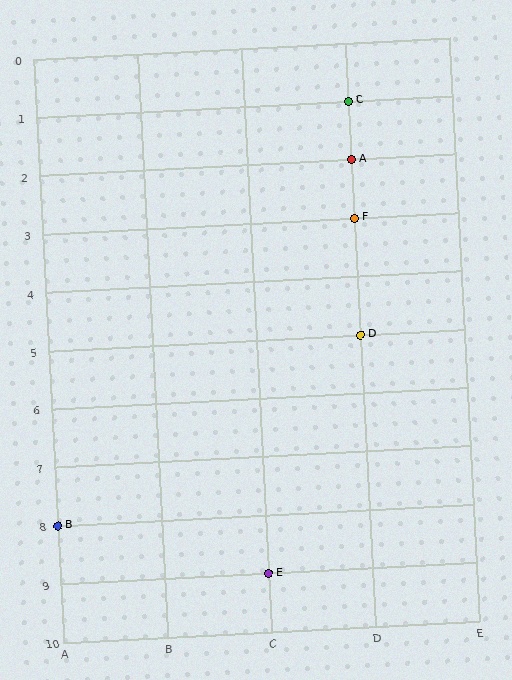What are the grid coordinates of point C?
Point C is at grid coordinates (D, 1).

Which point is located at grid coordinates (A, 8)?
Point B is at (A, 8).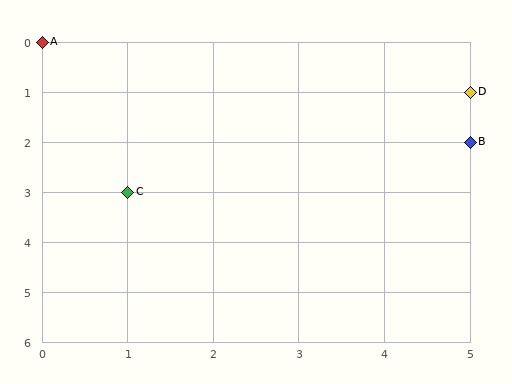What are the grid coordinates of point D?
Point D is at grid coordinates (5, 1).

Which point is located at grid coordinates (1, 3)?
Point C is at (1, 3).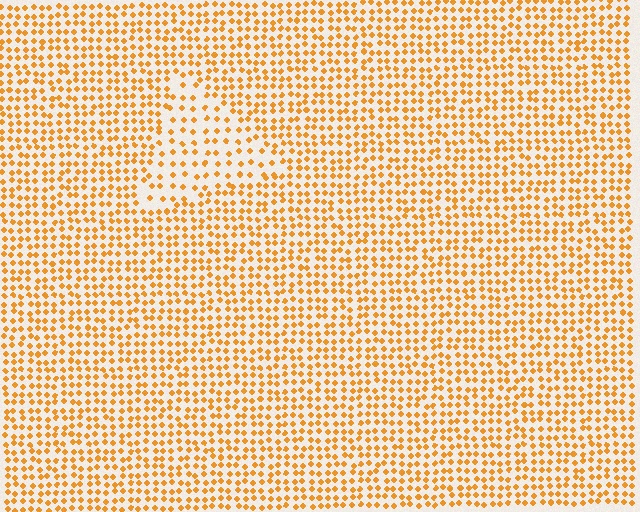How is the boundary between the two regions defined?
The boundary is defined by a change in element density (approximately 1.9x ratio). All elements are the same color, size, and shape.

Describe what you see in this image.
The image contains small orange elements arranged at two different densities. A triangle-shaped region is visible where the elements are less densely packed than the surrounding area.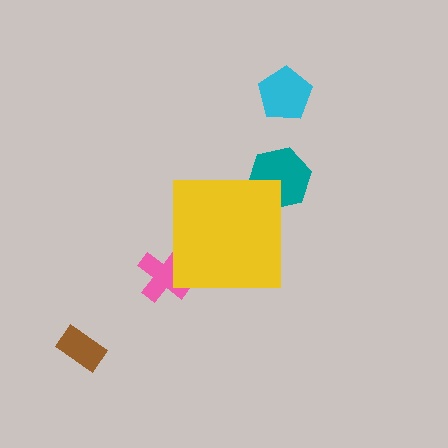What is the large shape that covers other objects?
A yellow square.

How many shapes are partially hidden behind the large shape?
2 shapes are partially hidden.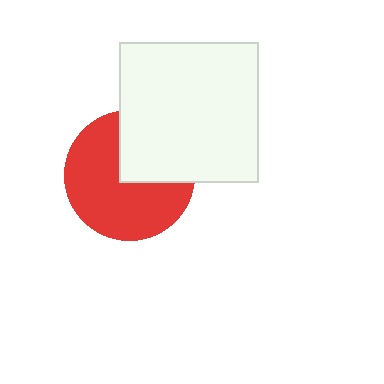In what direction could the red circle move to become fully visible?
The red circle could move toward the lower-left. That would shift it out from behind the white square entirely.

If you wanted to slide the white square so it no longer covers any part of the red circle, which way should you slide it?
Slide it toward the upper-right — that is the most direct way to separate the two shapes.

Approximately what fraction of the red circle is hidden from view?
Roughly 34% of the red circle is hidden behind the white square.